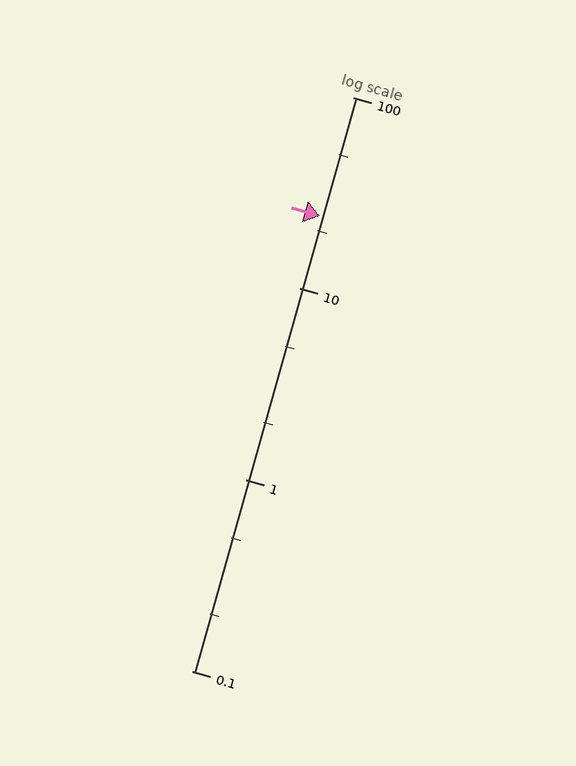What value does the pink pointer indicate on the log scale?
The pointer indicates approximately 24.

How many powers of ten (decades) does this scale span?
The scale spans 3 decades, from 0.1 to 100.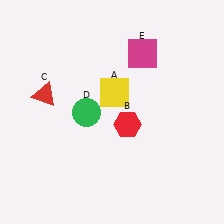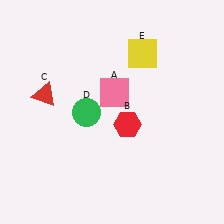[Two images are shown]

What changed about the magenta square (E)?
In Image 1, E is magenta. In Image 2, it changed to yellow.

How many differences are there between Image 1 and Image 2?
There are 2 differences between the two images.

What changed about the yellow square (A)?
In Image 1, A is yellow. In Image 2, it changed to pink.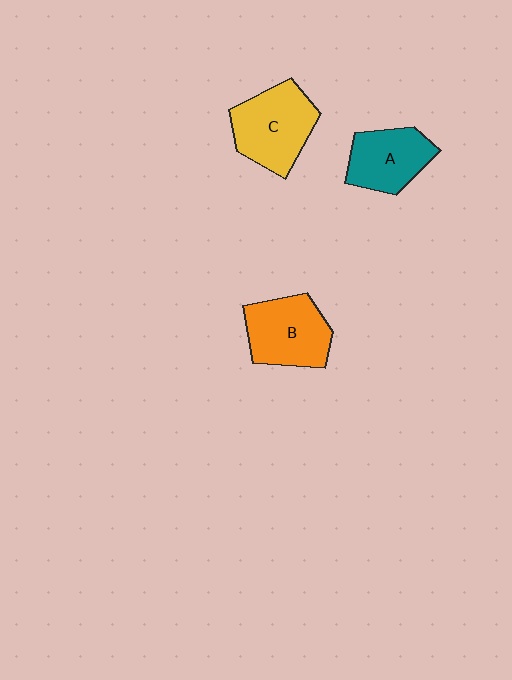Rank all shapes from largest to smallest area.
From largest to smallest: C (yellow), B (orange), A (teal).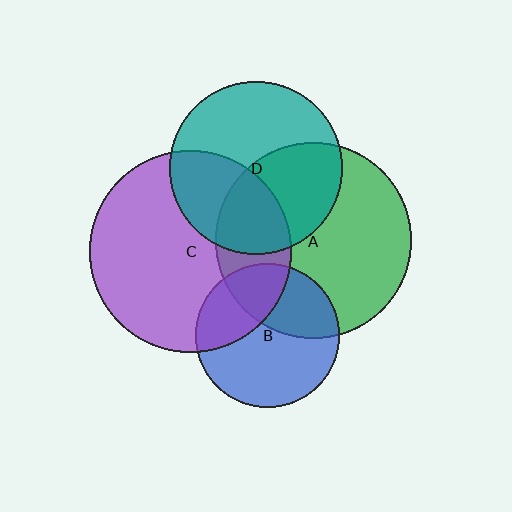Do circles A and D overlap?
Yes.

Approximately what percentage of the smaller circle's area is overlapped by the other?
Approximately 45%.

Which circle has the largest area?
Circle C (purple).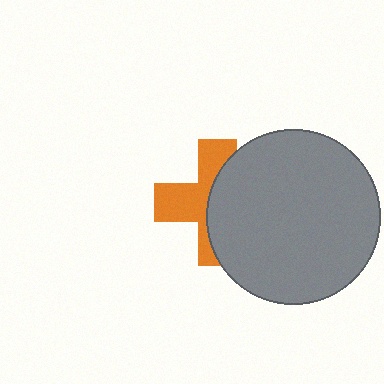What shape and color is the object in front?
The object in front is a gray circle.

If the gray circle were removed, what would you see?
You would see the complete orange cross.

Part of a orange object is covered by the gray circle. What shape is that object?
It is a cross.